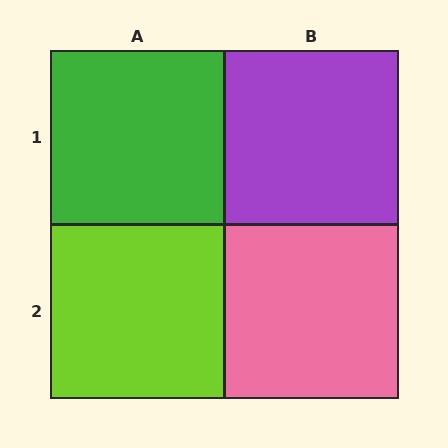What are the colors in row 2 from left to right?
Lime, pink.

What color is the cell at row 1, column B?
Purple.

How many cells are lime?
1 cell is lime.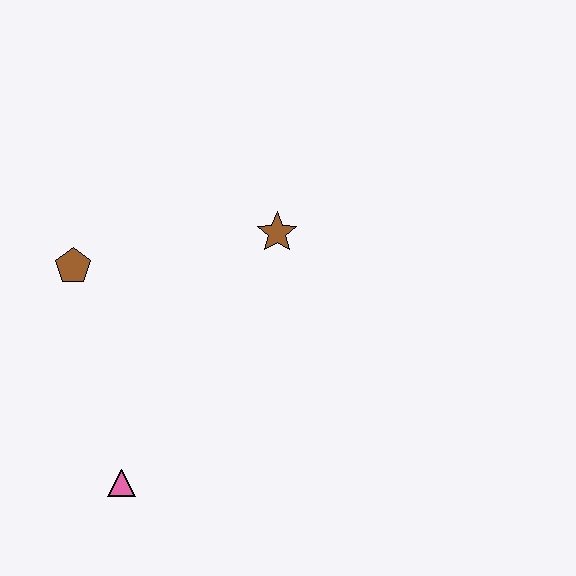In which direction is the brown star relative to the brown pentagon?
The brown star is to the right of the brown pentagon.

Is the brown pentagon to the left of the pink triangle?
Yes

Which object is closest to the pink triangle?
The brown pentagon is closest to the pink triangle.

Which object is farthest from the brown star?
The pink triangle is farthest from the brown star.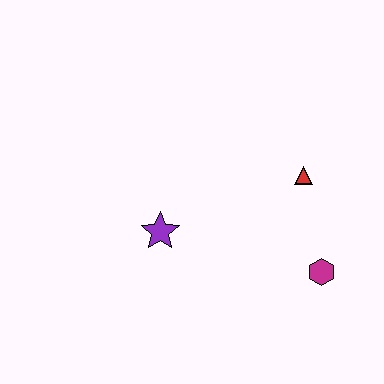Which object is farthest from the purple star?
The magenta hexagon is farthest from the purple star.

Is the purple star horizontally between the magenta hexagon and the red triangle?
No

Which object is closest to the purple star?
The red triangle is closest to the purple star.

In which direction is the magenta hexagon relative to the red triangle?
The magenta hexagon is below the red triangle.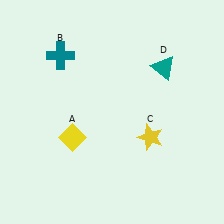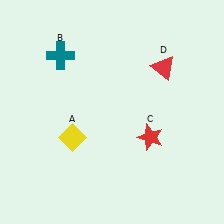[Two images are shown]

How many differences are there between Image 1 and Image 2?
There are 2 differences between the two images.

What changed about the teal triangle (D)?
In Image 1, D is teal. In Image 2, it changed to red.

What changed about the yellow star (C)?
In Image 1, C is yellow. In Image 2, it changed to red.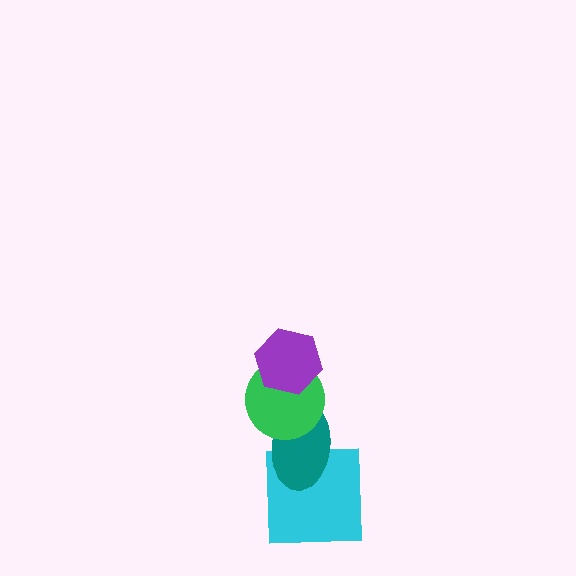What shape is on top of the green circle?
The purple hexagon is on top of the green circle.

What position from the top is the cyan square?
The cyan square is 4th from the top.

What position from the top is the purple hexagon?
The purple hexagon is 1st from the top.